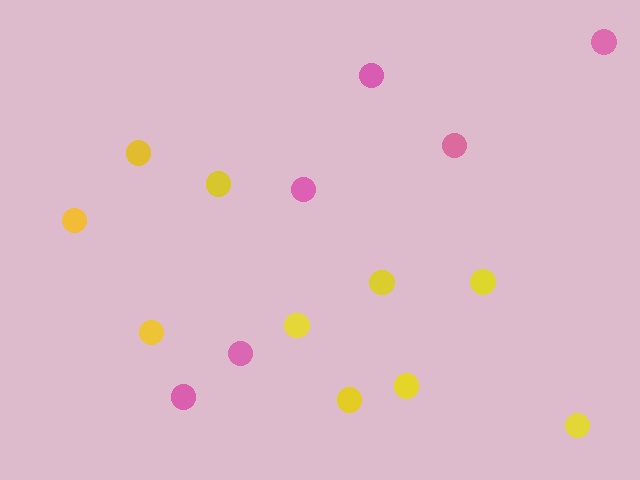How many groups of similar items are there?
There are 2 groups: one group of yellow circles (10) and one group of pink circles (6).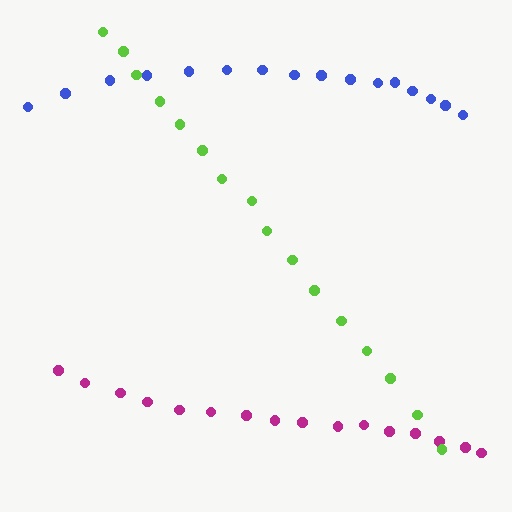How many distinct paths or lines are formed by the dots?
There are 3 distinct paths.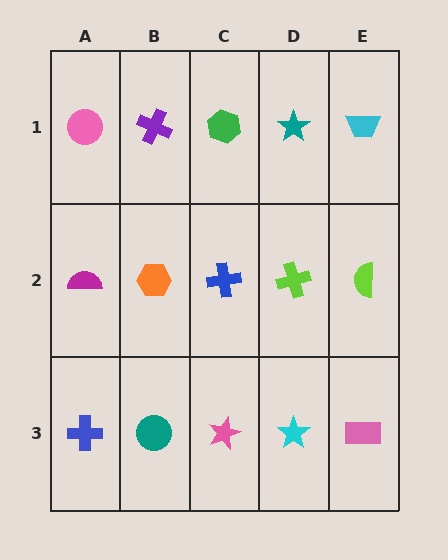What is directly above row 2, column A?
A pink circle.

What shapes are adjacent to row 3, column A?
A magenta semicircle (row 2, column A), a teal circle (row 3, column B).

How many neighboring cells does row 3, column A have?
2.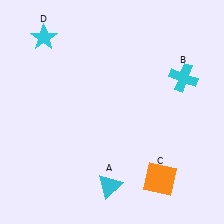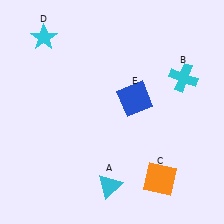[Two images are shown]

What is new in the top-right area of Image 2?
A blue square (E) was added in the top-right area of Image 2.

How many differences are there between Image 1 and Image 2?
There is 1 difference between the two images.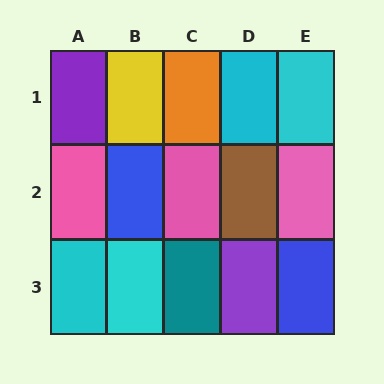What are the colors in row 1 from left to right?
Purple, yellow, orange, cyan, cyan.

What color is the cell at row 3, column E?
Blue.